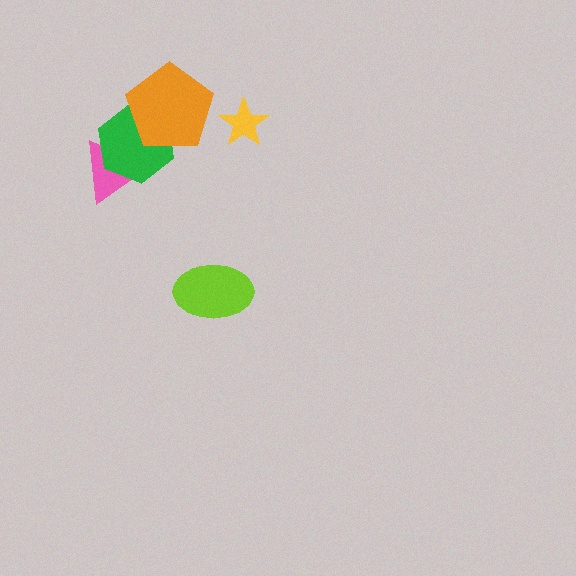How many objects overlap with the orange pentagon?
1 object overlaps with the orange pentagon.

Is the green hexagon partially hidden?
Yes, it is partially covered by another shape.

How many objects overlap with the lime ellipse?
0 objects overlap with the lime ellipse.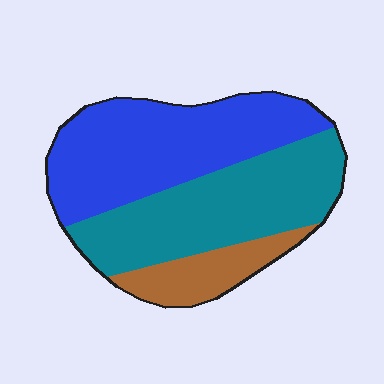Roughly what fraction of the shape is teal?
Teal covers 41% of the shape.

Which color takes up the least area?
Brown, at roughly 15%.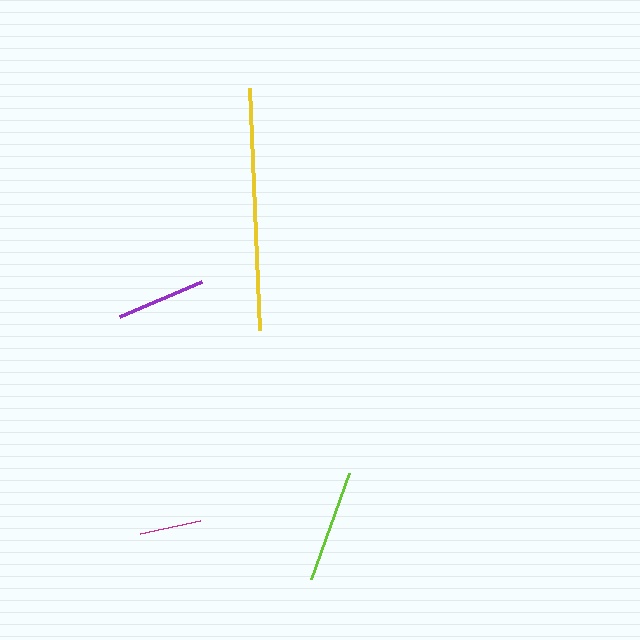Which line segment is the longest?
The yellow line is the longest at approximately 242 pixels.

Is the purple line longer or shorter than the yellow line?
The yellow line is longer than the purple line.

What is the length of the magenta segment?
The magenta segment is approximately 62 pixels long.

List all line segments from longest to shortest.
From longest to shortest: yellow, lime, purple, magenta.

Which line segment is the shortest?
The magenta line is the shortest at approximately 62 pixels.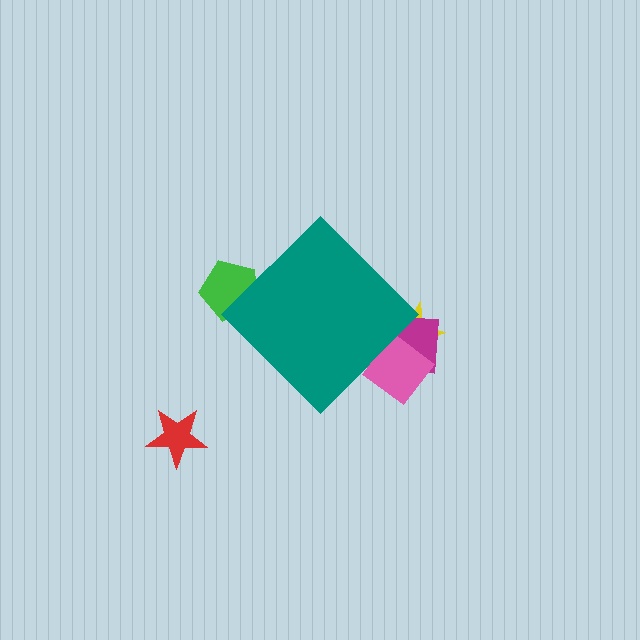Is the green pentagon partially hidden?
Yes, the green pentagon is partially hidden behind the teal diamond.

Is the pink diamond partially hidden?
Yes, the pink diamond is partially hidden behind the teal diamond.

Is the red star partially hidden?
No, the red star is fully visible.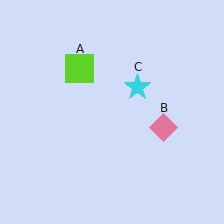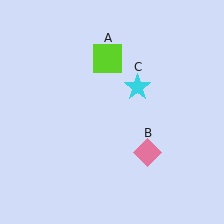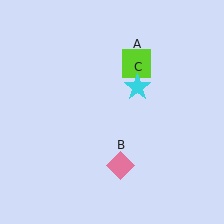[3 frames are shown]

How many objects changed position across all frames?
2 objects changed position: lime square (object A), pink diamond (object B).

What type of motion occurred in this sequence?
The lime square (object A), pink diamond (object B) rotated clockwise around the center of the scene.